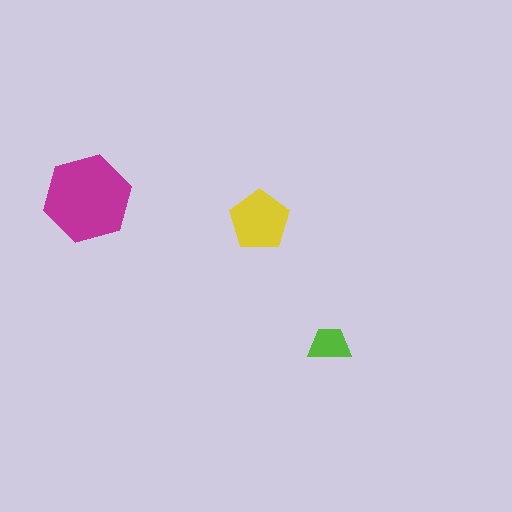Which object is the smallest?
The lime trapezoid.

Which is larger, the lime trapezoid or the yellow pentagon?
The yellow pentagon.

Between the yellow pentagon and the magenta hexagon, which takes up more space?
The magenta hexagon.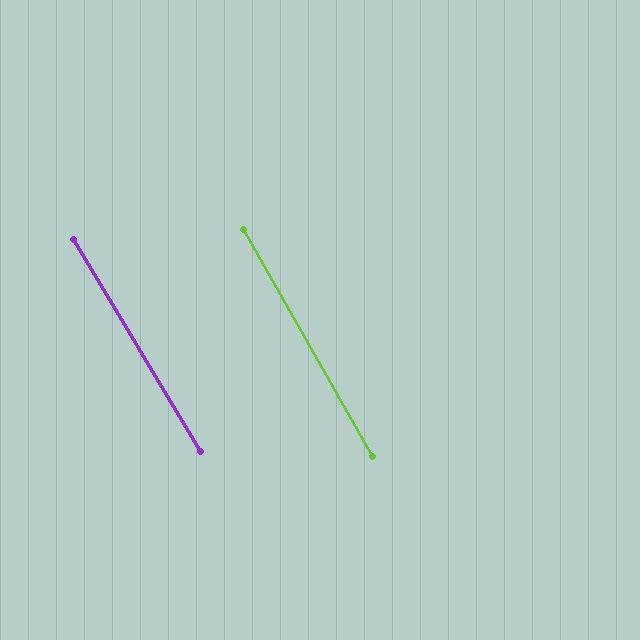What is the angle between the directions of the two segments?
Approximately 1 degree.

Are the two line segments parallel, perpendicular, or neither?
Parallel — their directions differ by only 1.4°.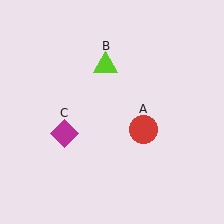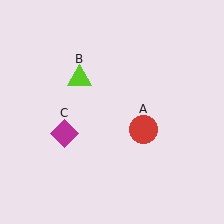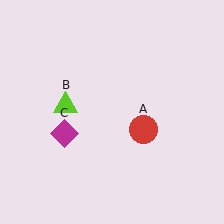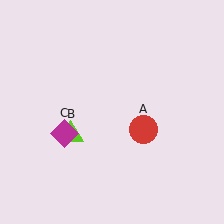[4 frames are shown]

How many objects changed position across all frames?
1 object changed position: lime triangle (object B).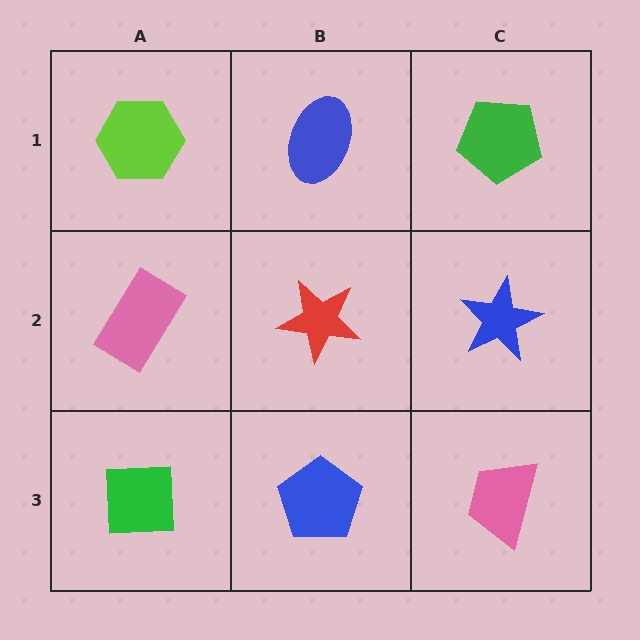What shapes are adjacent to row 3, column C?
A blue star (row 2, column C), a blue pentagon (row 3, column B).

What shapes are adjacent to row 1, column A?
A pink rectangle (row 2, column A), a blue ellipse (row 1, column B).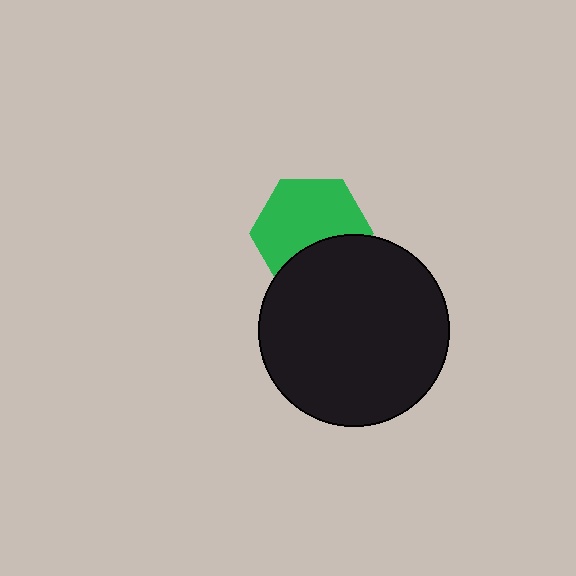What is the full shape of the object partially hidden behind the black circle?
The partially hidden object is a green hexagon.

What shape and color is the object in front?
The object in front is a black circle.